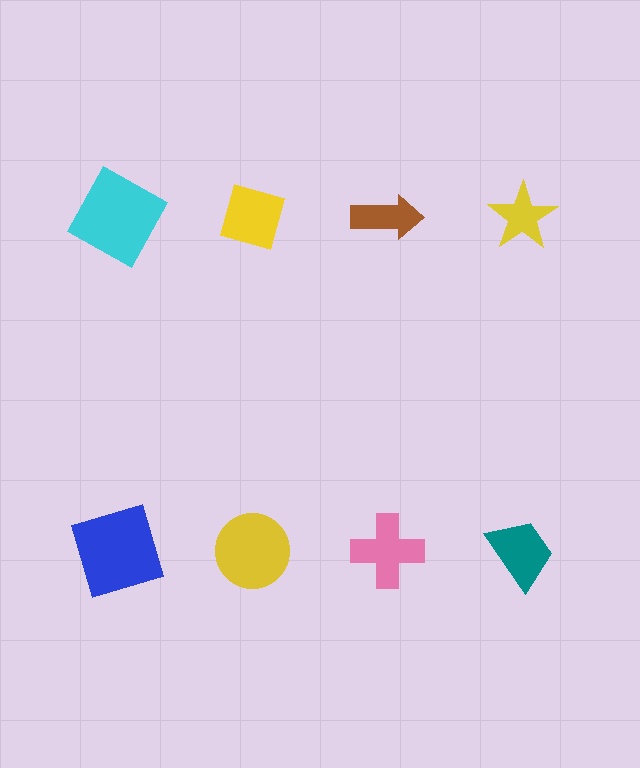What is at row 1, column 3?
A brown arrow.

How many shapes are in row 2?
4 shapes.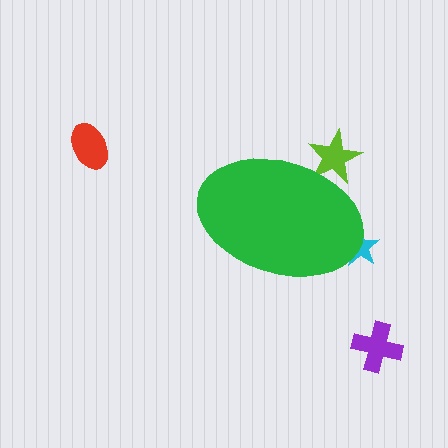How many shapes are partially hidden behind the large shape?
2 shapes are partially hidden.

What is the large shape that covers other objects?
A green ellipse.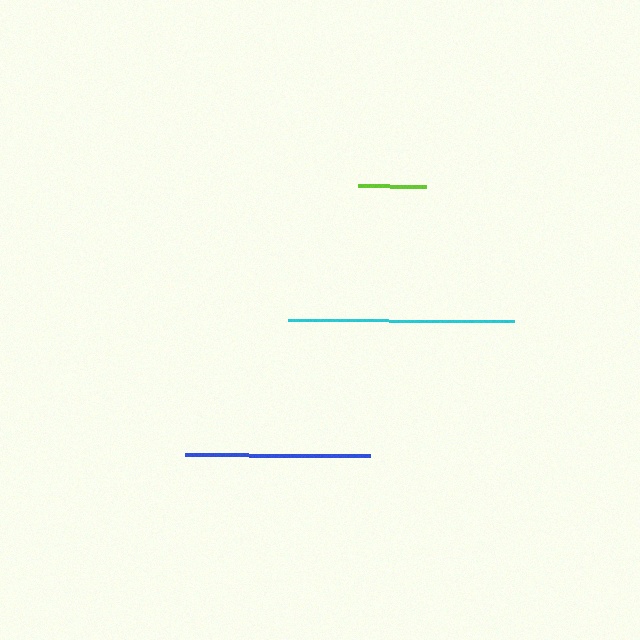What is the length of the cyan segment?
The cyan segment is approximately 225 pixels long.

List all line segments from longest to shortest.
From longest to shortest: cyan, blue, lime.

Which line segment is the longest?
The cyan line is the longest at approximately 225 pixels.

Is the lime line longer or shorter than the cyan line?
The cyan line is longer than the lime line.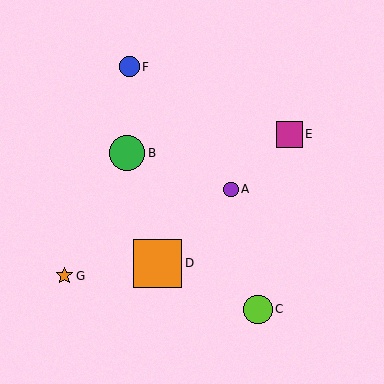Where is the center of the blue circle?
The center of the blue circle is at (129, 67).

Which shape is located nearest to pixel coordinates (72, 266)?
The orange star (labeled G) at (64, 276) is nearest to that location.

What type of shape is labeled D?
Shape D is an orange square.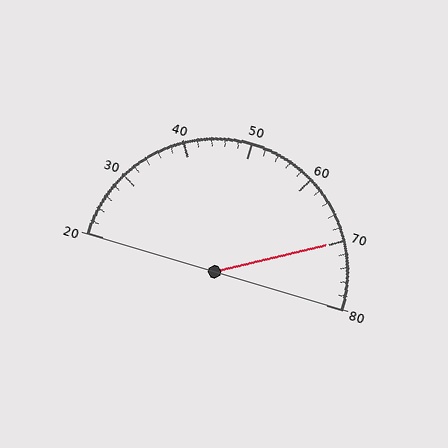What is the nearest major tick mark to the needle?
The nearest major tick mark is 70.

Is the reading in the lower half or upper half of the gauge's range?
The reading is in the upper half of the range (20 to 80).